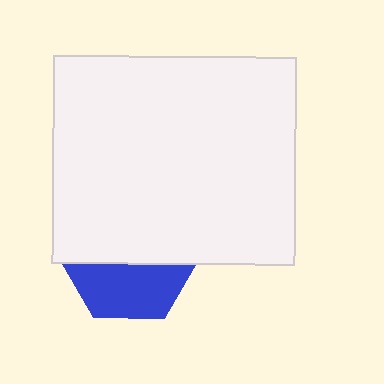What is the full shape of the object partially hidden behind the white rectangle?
The partially hidden object is a blue hexagon.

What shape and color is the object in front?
The object in front is a white rectangle.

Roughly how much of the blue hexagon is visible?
A small part of it is visible (roughly 41%).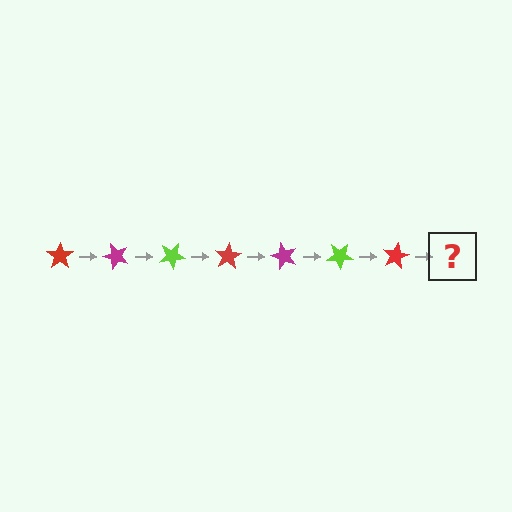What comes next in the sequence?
The next element should be a magenta star, rotated 350 degrees from the start.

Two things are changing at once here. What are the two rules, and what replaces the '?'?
The two rules are that it rotates 50 degrees each step and the color cycles through red, magenta, and lime. The '?' should be a magenta star, rotated 350 degrees from the start.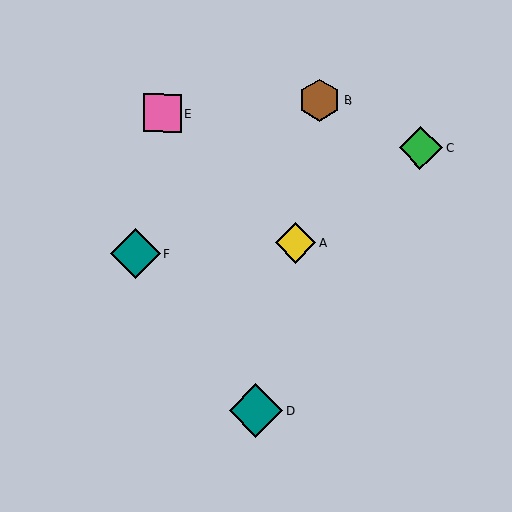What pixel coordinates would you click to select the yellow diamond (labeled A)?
Click at (296, 243) to select the yellow diamond A.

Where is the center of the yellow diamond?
The center of the yellow diamond is at (296, 243).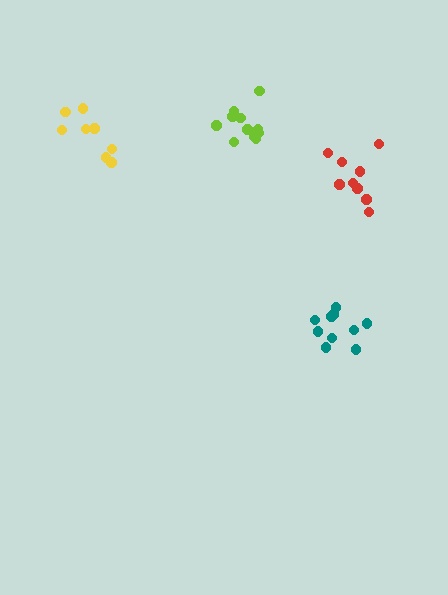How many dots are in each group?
Group 1: 11 dots, Group 2: 9 dots, Group 3: 8 dots, Group 4: 10 dots (38 total).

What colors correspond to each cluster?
The clusters are colored: lime, red, yellow, teal.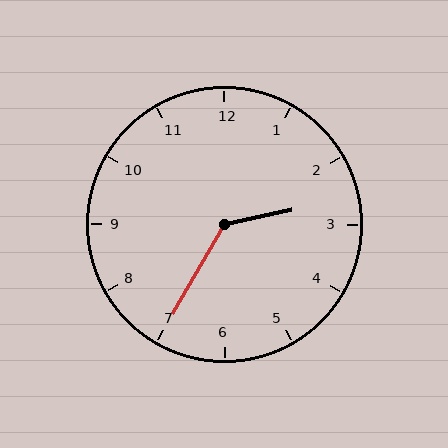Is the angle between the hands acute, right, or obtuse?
It is obtuse.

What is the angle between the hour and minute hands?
Approximately 132 degrees.